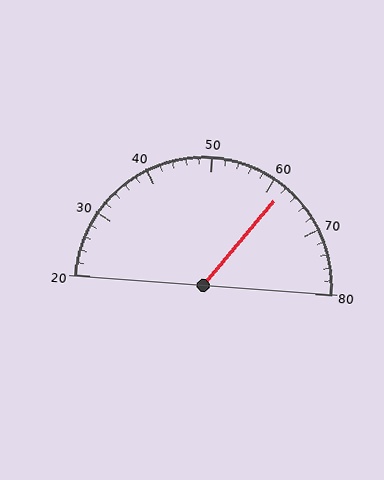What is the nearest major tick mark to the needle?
The nearest major tick mark is 60.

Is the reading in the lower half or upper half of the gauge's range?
The reading is in the upper half of the range (20 to 80).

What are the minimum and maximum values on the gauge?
The gauge ranges from 20 to 80.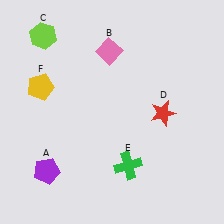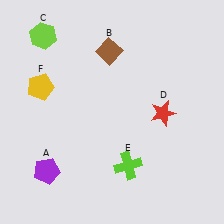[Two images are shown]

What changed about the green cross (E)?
In Image 1, E is green. In Image 2, it changed to lime.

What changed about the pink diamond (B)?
In Image 1, B is pink. In Image 2, it changed to brown.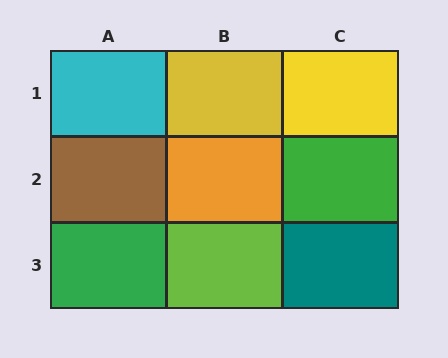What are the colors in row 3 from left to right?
Green, lime, teal.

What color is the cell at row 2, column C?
Green.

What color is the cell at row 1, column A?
Cyan.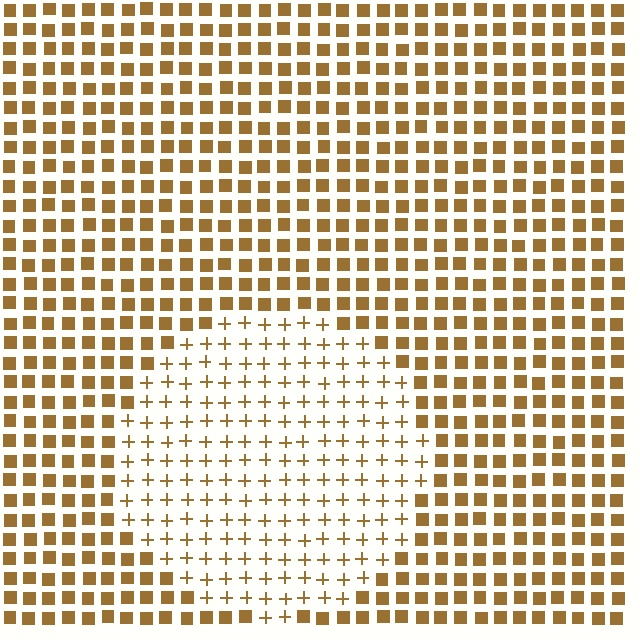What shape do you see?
I see a circle.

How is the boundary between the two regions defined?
The boundary is defined by a change in element shape: plus signs inside vs. squares outside. All elements share the same color and spacing.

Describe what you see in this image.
The image is filled with small brown elements arranged in a uniform grid. A circle-shaped region contains plus signs, while the surrounding area contains squares. The boundary is defined purely by the change in element shape.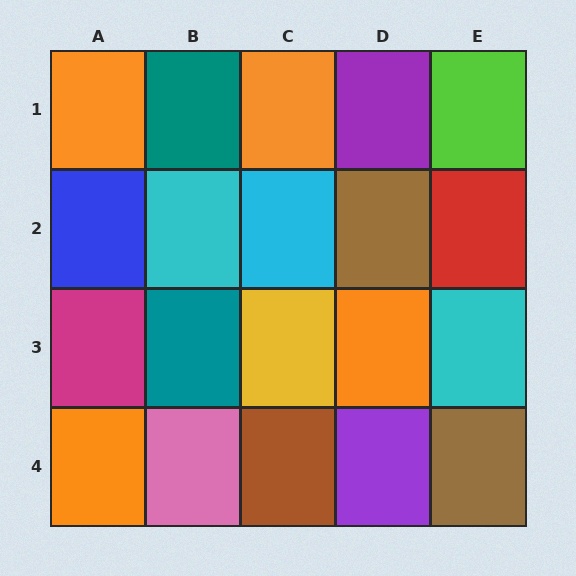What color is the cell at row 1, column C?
Orange.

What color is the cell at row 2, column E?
Red.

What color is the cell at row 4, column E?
Brown.